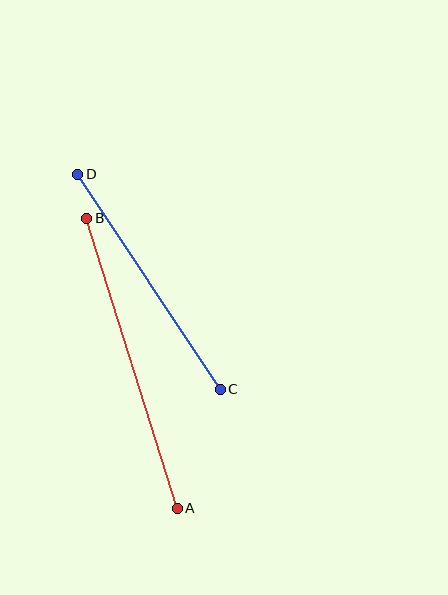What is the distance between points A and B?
The distance is approximately 304 pixels.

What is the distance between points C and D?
The distance is approximately 258 pixels.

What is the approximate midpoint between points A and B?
The midpoint is at approximately (132, 363) pixels.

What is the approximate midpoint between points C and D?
The midpoint is at approximately (149, 282) pixels.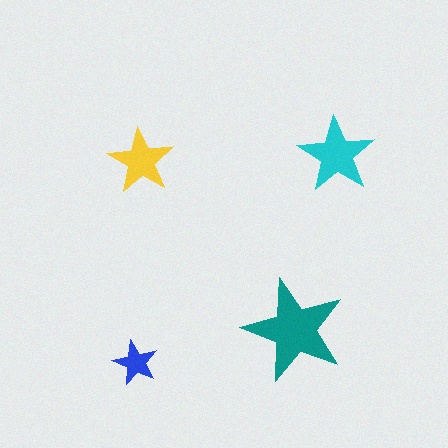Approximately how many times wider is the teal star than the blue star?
About 2.5 times wider.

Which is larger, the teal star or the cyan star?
The teal one.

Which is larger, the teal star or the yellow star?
The teal one.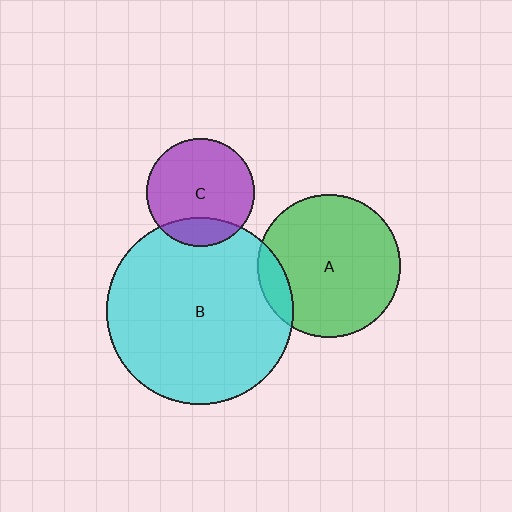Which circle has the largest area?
Circle B (cyan).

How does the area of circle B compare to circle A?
Approximately 1.7 times.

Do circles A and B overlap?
Yes.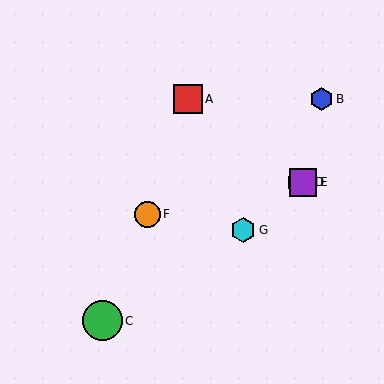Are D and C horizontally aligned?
No, D is at y≈182 and C is at y≈321.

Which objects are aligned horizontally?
Objects D, E are aligned horizontally.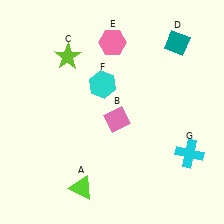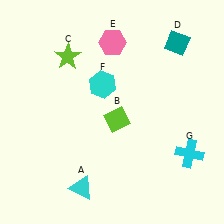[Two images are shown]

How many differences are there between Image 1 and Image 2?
There are 2 differences between the two images.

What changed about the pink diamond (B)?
In Image 1, B is pink. In Image 2, it changed to lime.